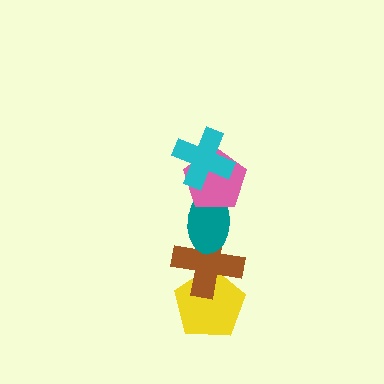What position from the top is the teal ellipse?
The teal ellipse is 3rd from the top.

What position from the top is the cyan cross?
The cyan cross is 1st from the top.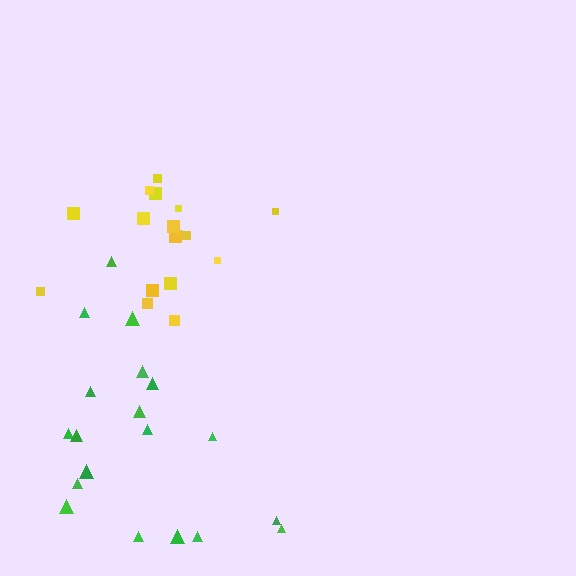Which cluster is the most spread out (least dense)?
Green.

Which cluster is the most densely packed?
Yellow.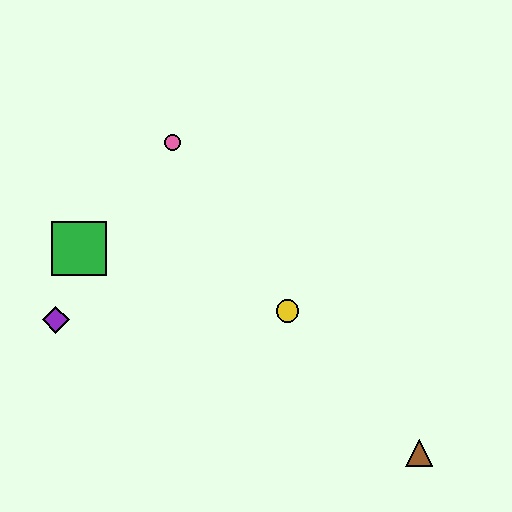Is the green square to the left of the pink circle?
Yes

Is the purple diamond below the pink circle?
Yes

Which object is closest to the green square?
The purple diamond is closest to the green square.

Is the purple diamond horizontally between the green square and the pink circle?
No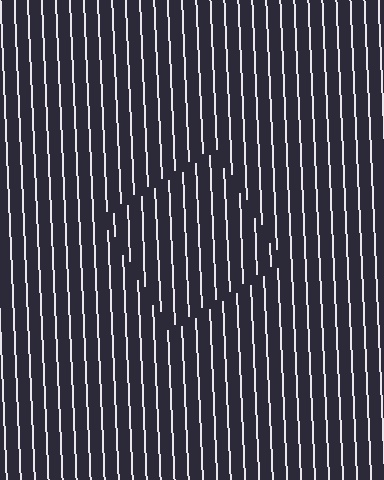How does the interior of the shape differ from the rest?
The interior of the shape contains the same grating, shifted by half a period — the contour is defined by the phase discontinuity where line-ends from the inner and outer gratings abut.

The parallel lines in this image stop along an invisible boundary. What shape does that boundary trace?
An illusory square. The interior of the shape contains the same grating, shifted by half a period — the contour is defined by the phase discontinuity where line-ends from the inner and outer gratings abut.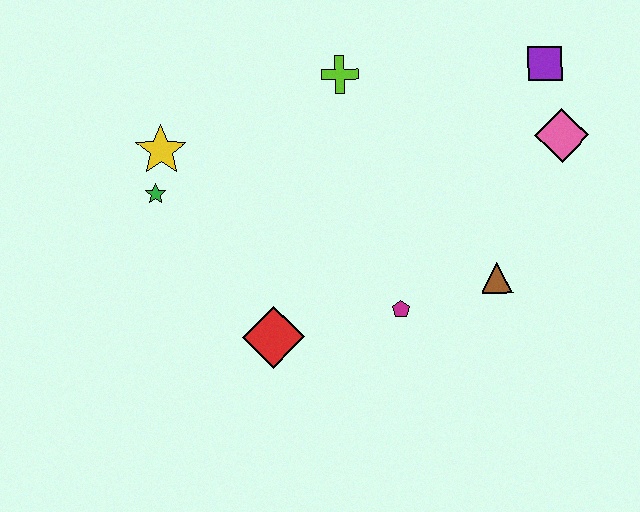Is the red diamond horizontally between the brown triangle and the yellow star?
Yes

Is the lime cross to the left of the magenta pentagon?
Yes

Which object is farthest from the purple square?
The green star is farthest from the purple square.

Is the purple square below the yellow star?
No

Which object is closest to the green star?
The yellow star is closest to the green star.